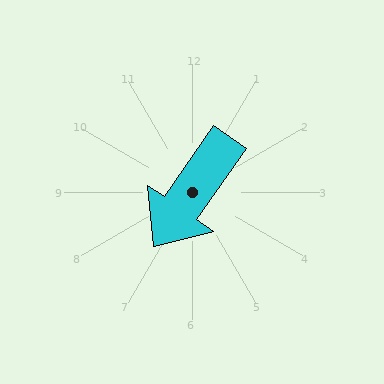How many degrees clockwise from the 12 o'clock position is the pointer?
Approximately 215 degrees.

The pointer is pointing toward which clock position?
Roughly 7 o'clock.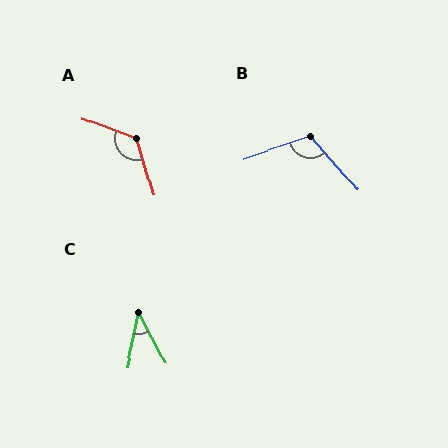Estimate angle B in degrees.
Approximately 112 degrees.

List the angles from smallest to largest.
C (40°), B (112°), A (126°).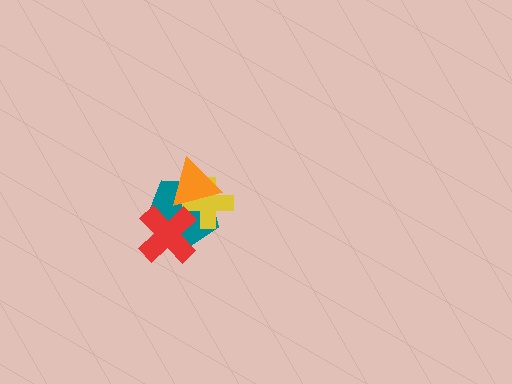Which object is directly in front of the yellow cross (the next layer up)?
The red cross is directly in front of the yellow cross.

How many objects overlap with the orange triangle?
2 objects overlap with the orange triangle.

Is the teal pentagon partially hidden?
Yes, it is partially covered by another shape.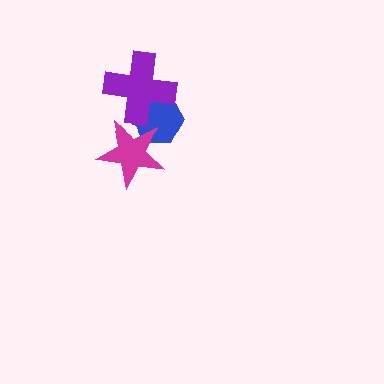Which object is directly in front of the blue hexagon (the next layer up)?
The magenta star is directly in front of the blue hexagon.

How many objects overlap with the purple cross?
2 objects overlap with the purple cross.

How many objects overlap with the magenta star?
2 objects overlap with the magenta star.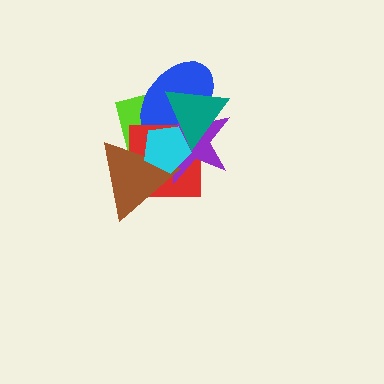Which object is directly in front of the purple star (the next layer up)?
The teal triangle is directly in front of the purple star.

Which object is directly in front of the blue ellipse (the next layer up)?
The red square is directly in front of the blue ellipse.